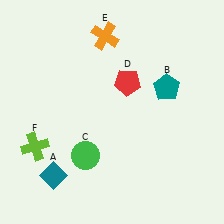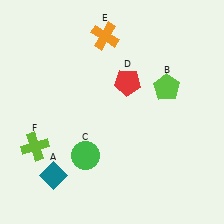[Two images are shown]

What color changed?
The pentagon (B) changed from teal in Image 1 to lime in Image 2.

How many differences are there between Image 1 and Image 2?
There is 1 difference between the two images.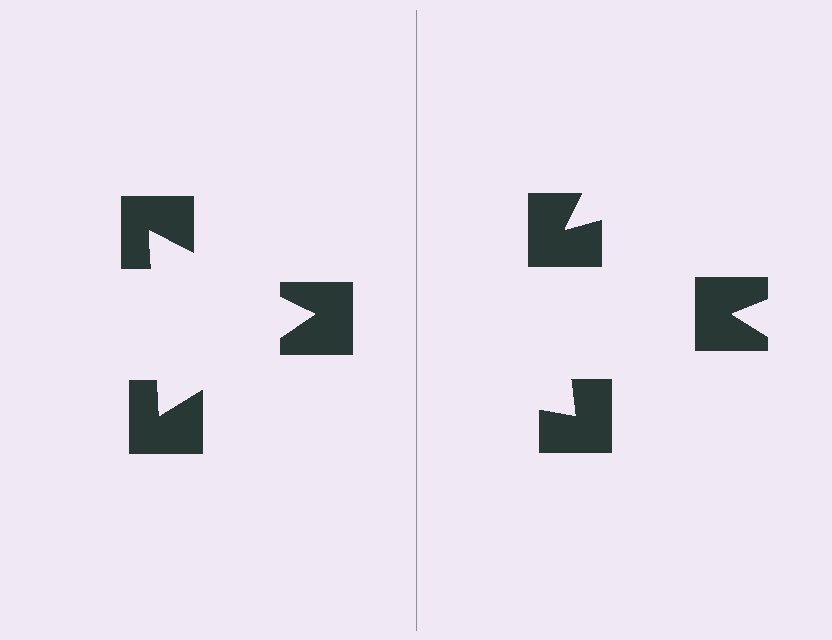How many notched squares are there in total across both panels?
6 — 3 on each side.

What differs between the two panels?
The notched squares are positioned identically on both sides; only the wedge orientations differ. On the left they align to a triangle; on the right they are misaligned.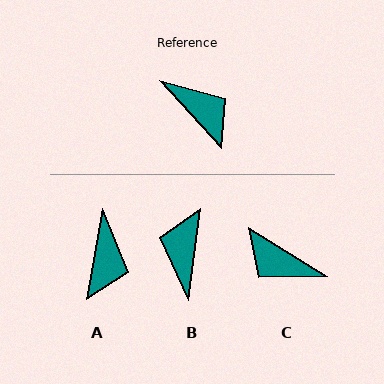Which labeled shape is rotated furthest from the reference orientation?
C, about 164 degrees away.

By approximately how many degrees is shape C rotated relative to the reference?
Approximately 164 degrees clockwise.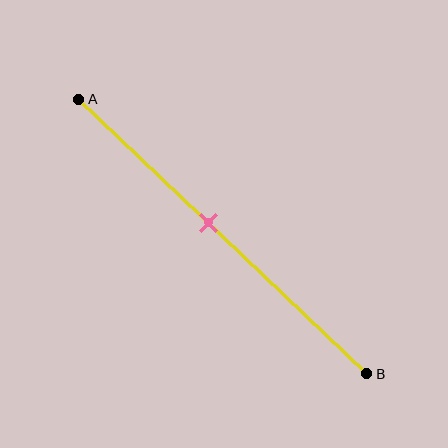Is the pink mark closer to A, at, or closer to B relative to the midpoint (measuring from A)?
The pink mark is closer to point A than the midpoint of segment AB.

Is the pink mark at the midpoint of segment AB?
No, the mark is at about 45% from A, not at the 50% midpoint.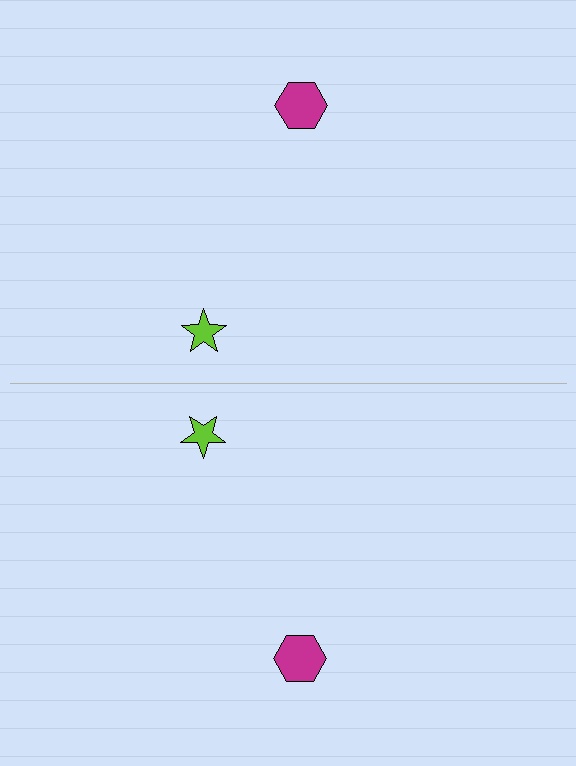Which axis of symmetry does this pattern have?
The pattern has a horizontal axis of symmetry running through the center of the image.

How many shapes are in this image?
There are 4 shapes in this image.